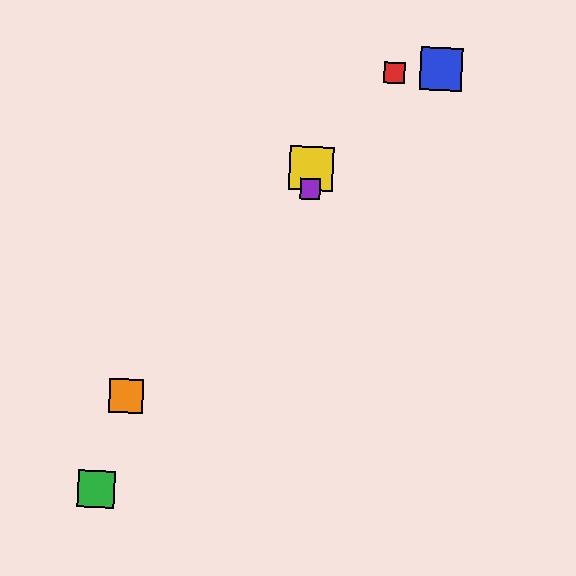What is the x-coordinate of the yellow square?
The yellow square is at x≈311.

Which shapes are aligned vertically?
The yellow square, the purple square are aligned vertically.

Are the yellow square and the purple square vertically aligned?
Yes, both are at x≈311.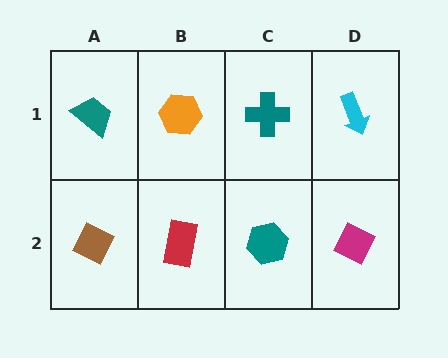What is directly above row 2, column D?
A cyan arrow.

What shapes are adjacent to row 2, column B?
An orange hexagon (row 1, column B), a brown diamond (row 2, column A), a teal hexagon (row 2, column C).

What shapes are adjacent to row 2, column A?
A teal trapezoid (row 1, column A), a red rectangle (row 2, column B).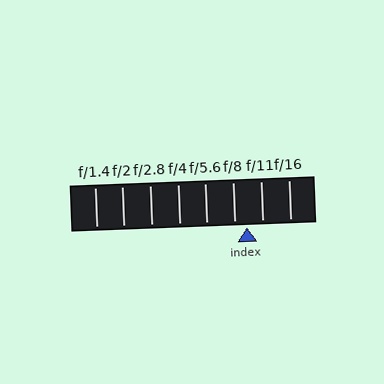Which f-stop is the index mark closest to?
The index mark is closest to f/8.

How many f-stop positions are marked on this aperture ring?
There are 8 f-stop positions marked.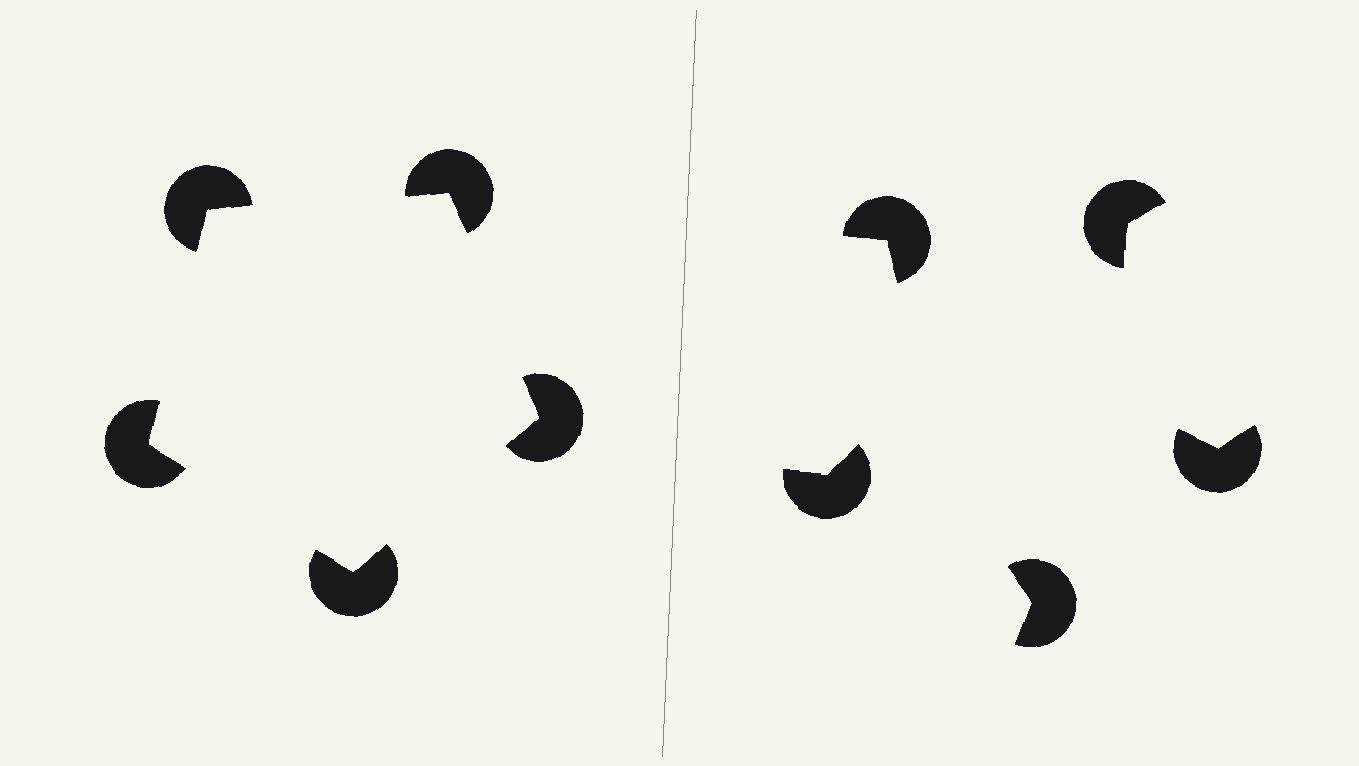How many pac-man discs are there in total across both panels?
10 — 5 on each side.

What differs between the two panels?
The pac-man discs are positioned identically on both sides; only the wedge orientations differ. On the left they align to a pentagon; on the right they are misaligned.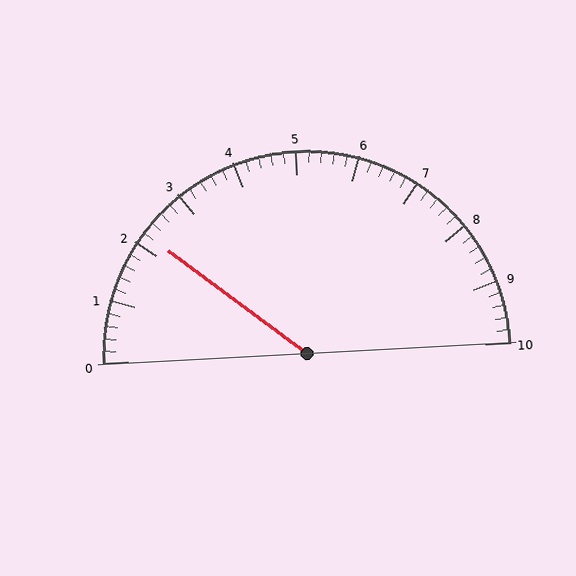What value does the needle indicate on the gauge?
The needle indicates approximately 2.2.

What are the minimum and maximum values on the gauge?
The gauge ranges from 0 to 10.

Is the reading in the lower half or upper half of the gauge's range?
The reading is in the lower half of the range (0 to 10).